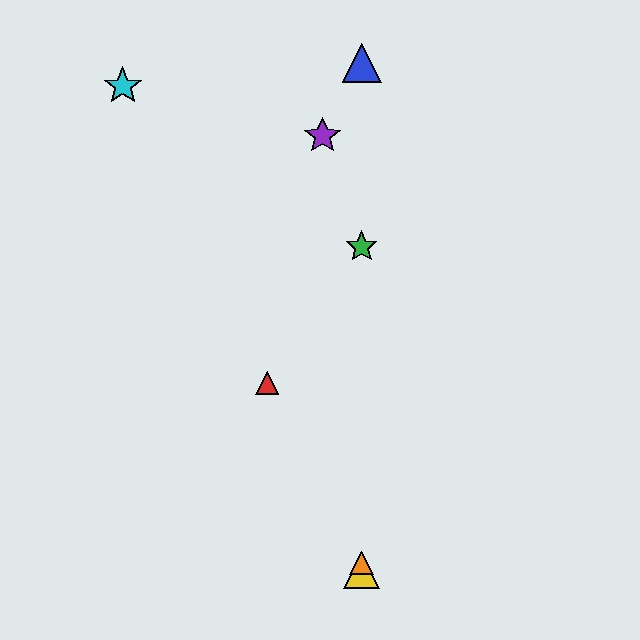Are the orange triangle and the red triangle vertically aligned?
No, the orange triangle is at x≈362 and the red triangle is at x≈267.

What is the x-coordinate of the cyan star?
The cyan star is at x≈123.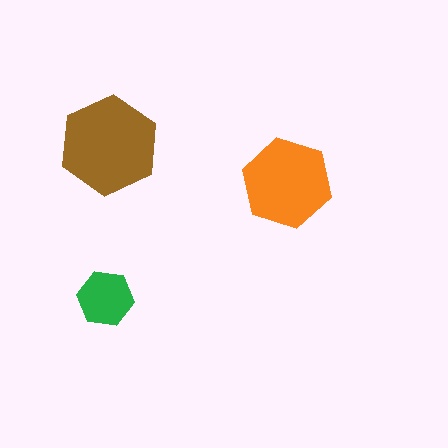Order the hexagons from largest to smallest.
the brown one, the orange one, the green one.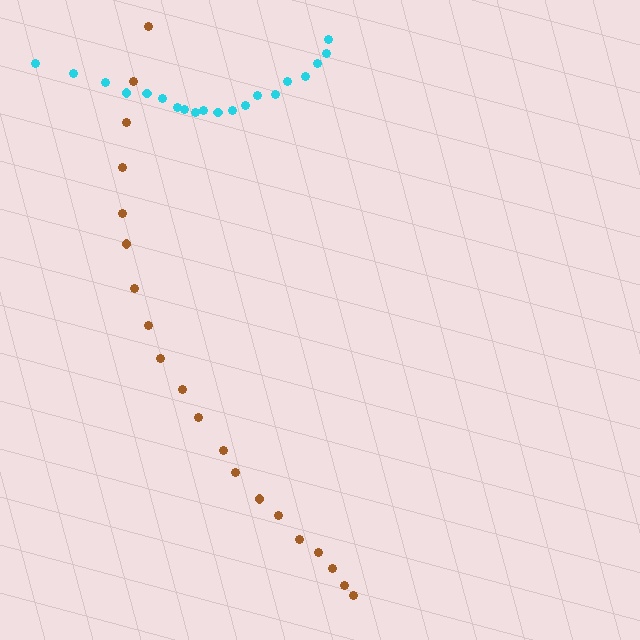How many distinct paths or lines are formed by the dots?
There are 2 distinct paths.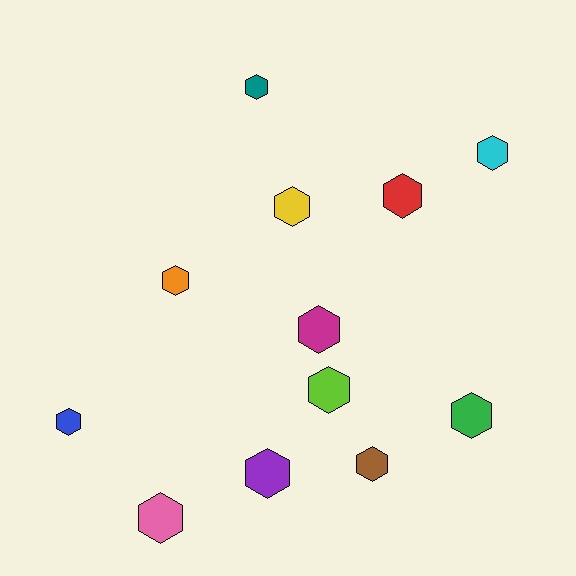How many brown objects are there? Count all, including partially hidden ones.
There is 1 brown object.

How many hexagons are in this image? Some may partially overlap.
There are 12 hexagons.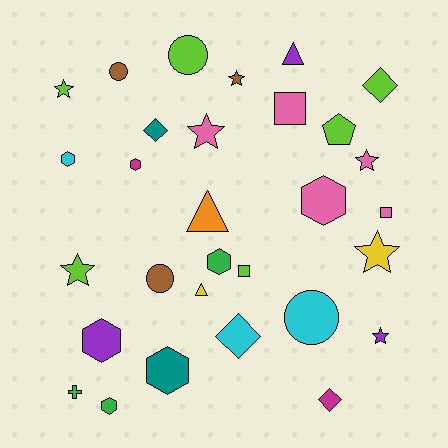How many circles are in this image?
There are 4 circles.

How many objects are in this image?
There are 30 objects.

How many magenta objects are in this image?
There are 2 magenta objects.